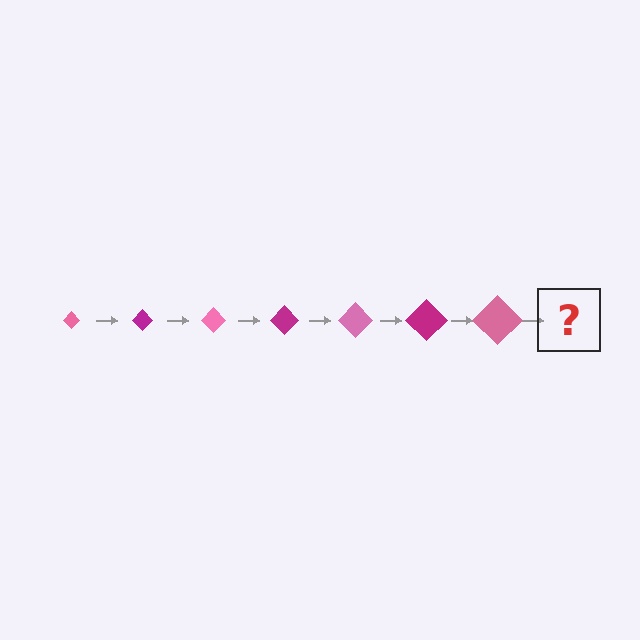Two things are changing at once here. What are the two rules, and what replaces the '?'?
The two rules are that the diamond grows larger each step and the color cycles through pink and magenta. The '?' should be a magenta diamond, larger than the previous one.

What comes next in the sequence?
The next element should be a magenta diamond, larger than the previous one.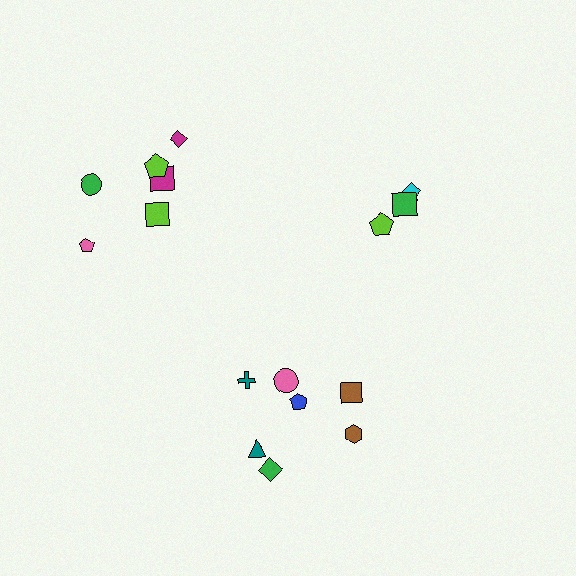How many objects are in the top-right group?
There are 4 objects.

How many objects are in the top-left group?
There are 6 objects.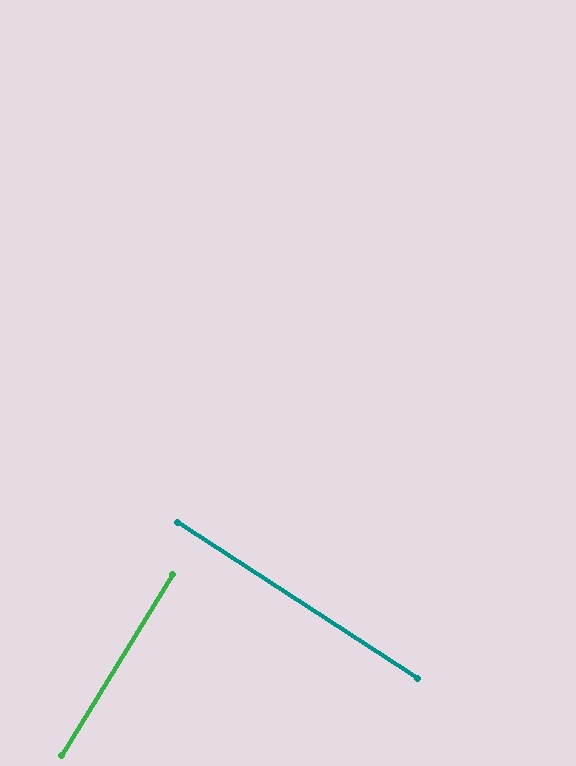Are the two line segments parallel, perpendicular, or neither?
Perpendicular — they meet at approximately 88°.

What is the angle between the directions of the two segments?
Approximately 88 degrees.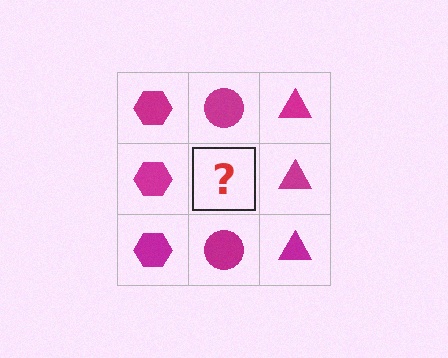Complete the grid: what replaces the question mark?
The question mark should be replaced with a magenta circle.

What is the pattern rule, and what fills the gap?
The rule is that each column has a consistent shape. The gap should be filled with a magenta circle.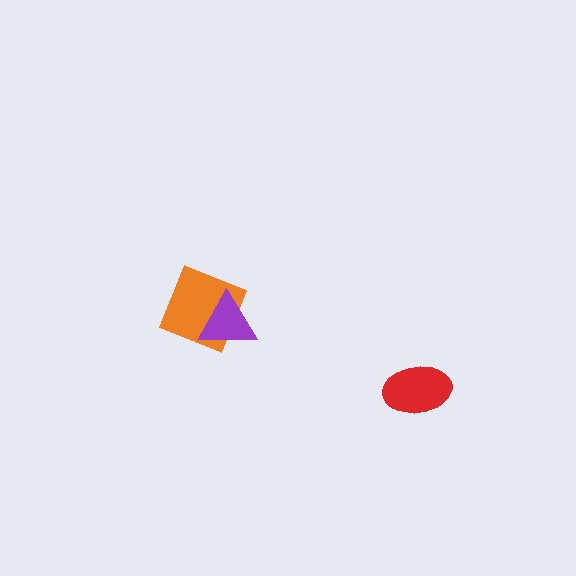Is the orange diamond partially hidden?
Yes, it is partially covered by another shape.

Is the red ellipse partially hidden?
No, no other shape covers it.